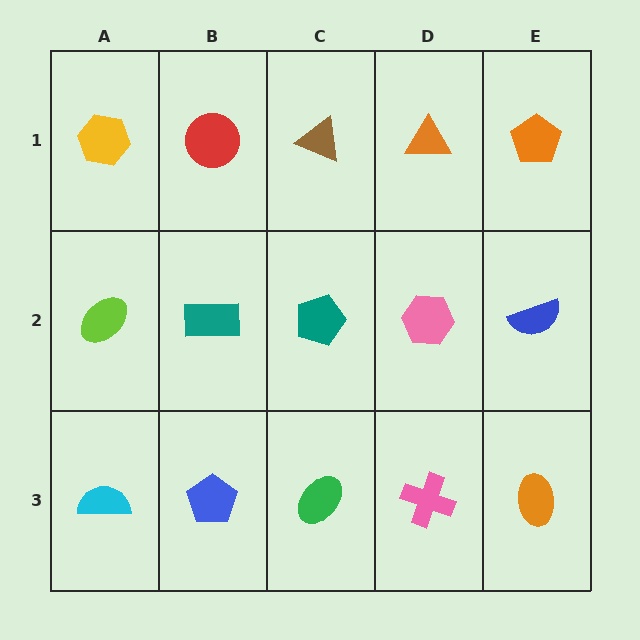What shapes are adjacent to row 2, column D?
An orange triangle (row 1, column D), a pink cross (row 3, column D), a teal pentagon (row 2, column C), a blue semicircle (row 2, column E).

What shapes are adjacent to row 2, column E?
An orange pentagon (row 1, column E), an orange ellipse (row 3, column E), a pink hexagon (row 2, column D).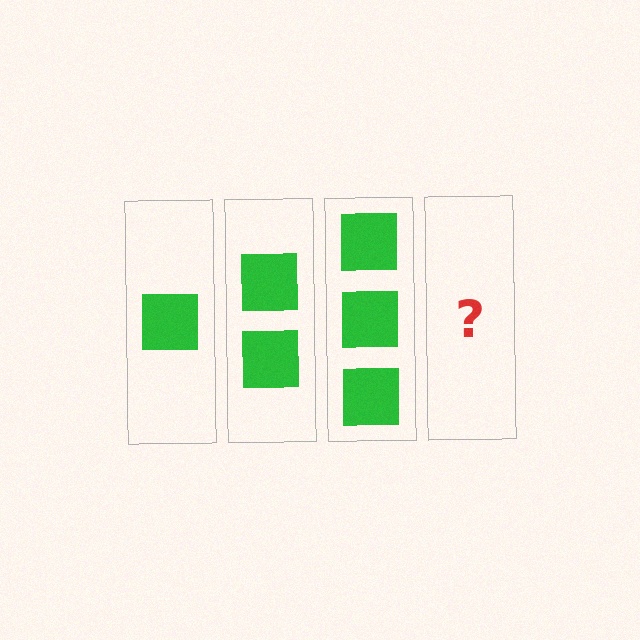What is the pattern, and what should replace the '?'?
The pattern is that each step adds one more square. The '?' should be 4 squares.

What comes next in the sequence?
The next element should be 4 squares.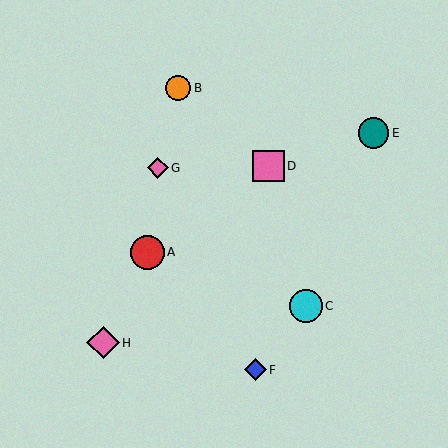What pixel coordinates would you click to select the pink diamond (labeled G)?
Click at (158, 168) to select the pink diamond G.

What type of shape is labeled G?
Shape G is a pink diamond.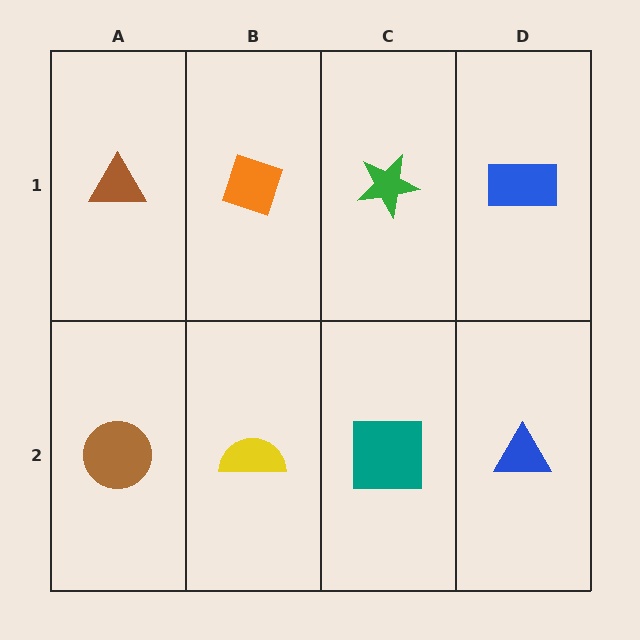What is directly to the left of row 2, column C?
A yellow semicircle.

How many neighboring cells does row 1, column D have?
2.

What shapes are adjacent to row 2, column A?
A brown triangle (row 1, column A), a yellow semicircle (row 2, column B).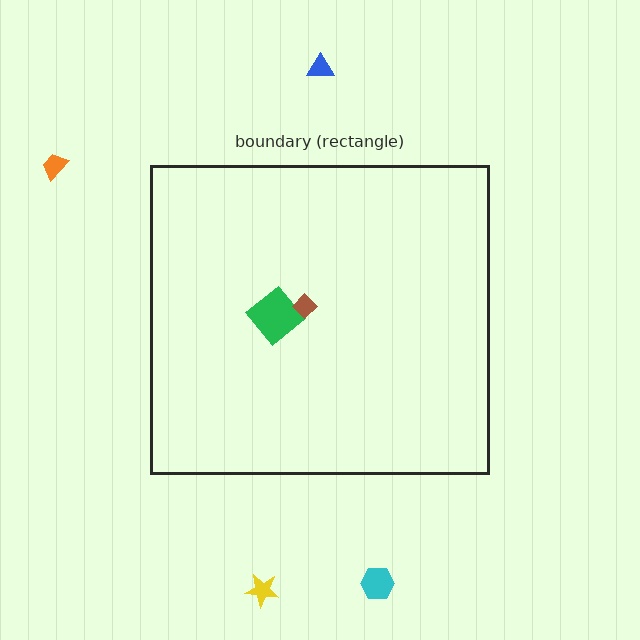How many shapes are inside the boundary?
2 inside, 4 outside.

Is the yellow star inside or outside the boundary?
Outside.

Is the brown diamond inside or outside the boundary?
Inside.